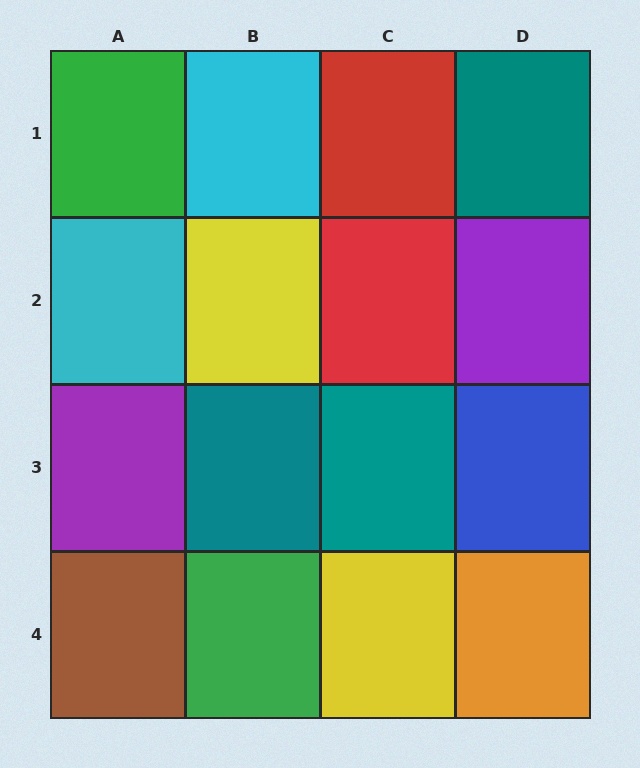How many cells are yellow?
2 cells are yellow.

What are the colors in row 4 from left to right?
Brown, green, yellow, orange.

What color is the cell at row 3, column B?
Teal.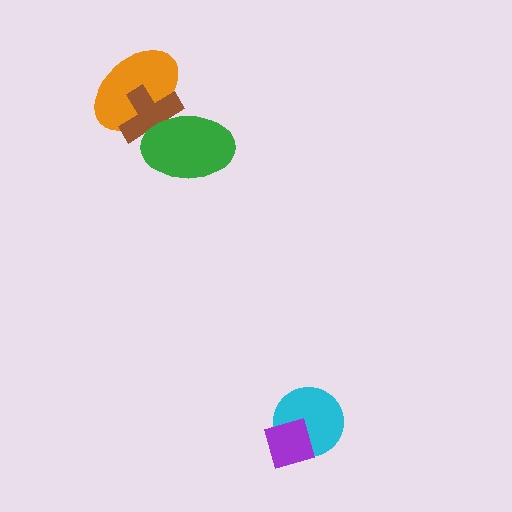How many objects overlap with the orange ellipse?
2 objects overlap with the orange ellipse.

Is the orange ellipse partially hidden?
Yes, it is partially covered by another shape.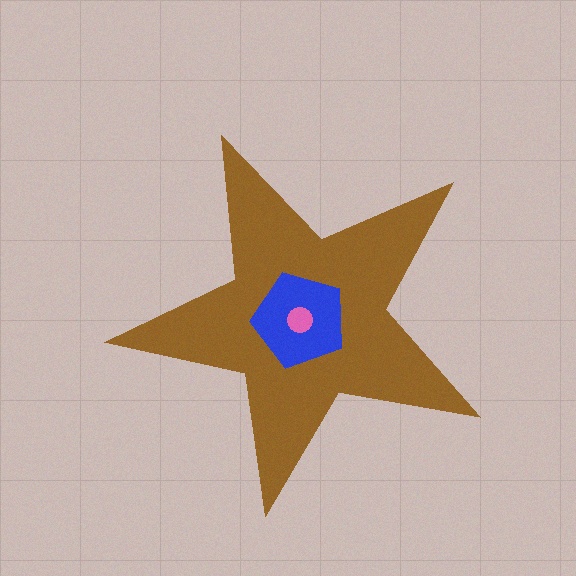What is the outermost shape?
The brown star.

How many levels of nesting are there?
3.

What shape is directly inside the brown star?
The blue pentagon.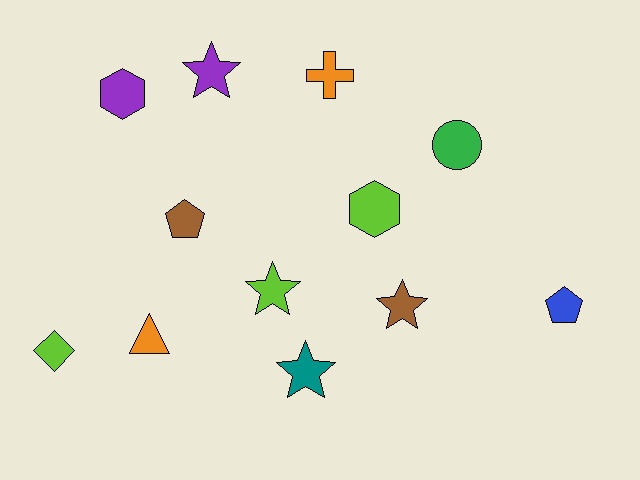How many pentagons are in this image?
There are 2 pentagons.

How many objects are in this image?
There are 12 objects.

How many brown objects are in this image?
There are 2 brown objects.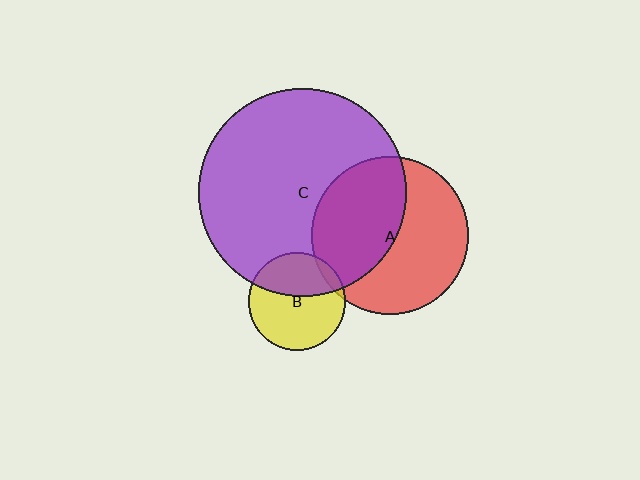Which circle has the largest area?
Circle C (purple).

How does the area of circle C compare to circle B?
Approximately 4.6 times.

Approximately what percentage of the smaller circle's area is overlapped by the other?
Approximately 5%.